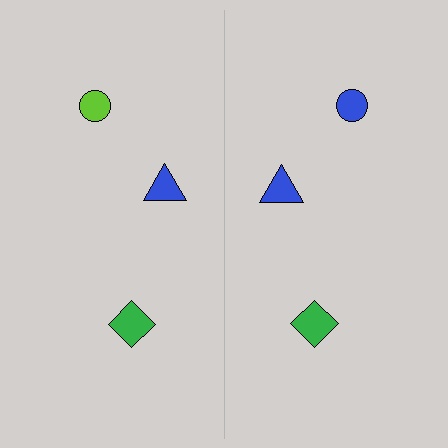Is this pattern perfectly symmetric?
No, the pattern is not perfectly symmetric. The blue circle on the right side breaks the symmetry — its mirror counterpart is lime.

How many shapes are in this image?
There are 6 shapes in this image.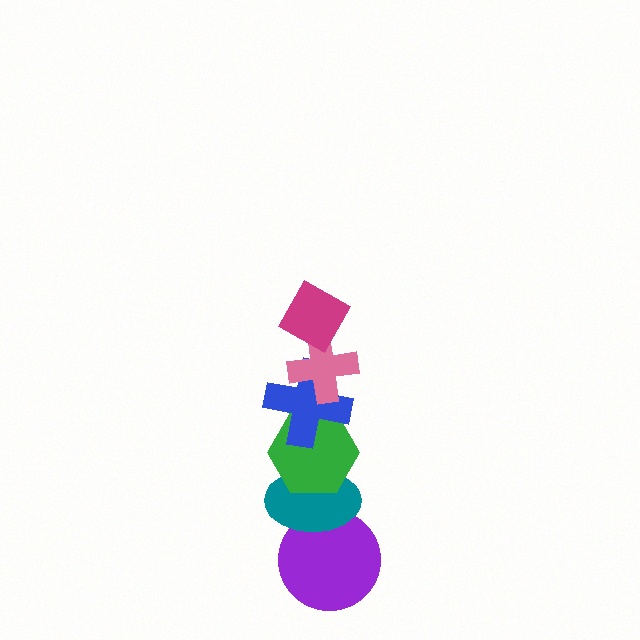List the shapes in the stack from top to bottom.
From top to bottom: the magenta diamond, the pink cross, the blue cross, the green hexagon, the teal ellipse, the purple circle.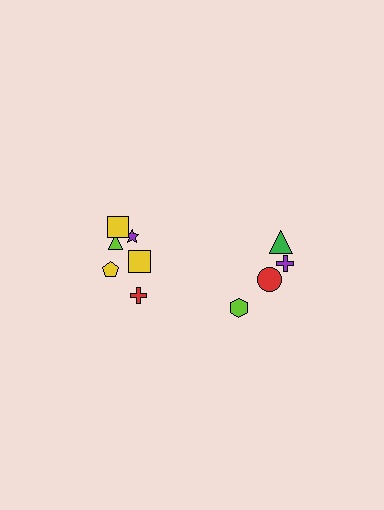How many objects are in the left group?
There are 6 objects.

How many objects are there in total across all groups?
There are 10 objects.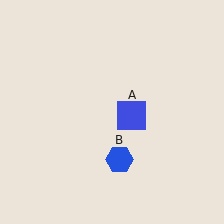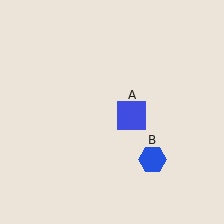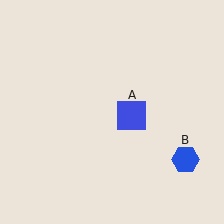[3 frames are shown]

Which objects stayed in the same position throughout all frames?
Blue square (object A) remained stationary.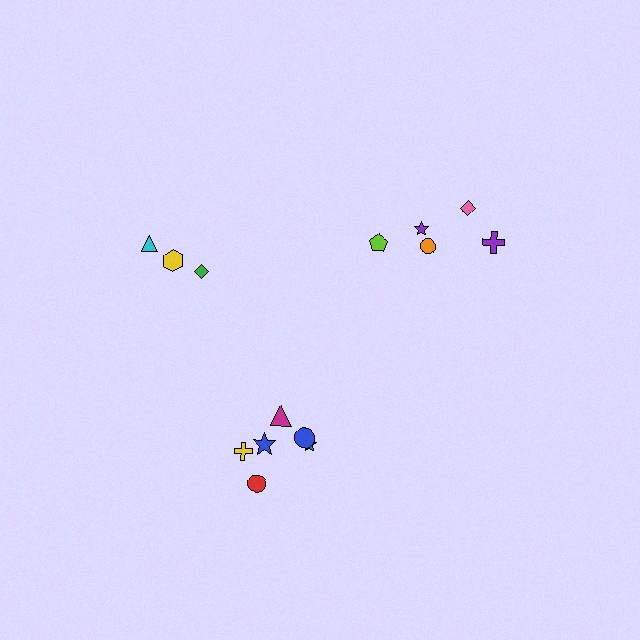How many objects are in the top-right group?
There are 5 objects.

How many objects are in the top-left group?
There are 3 objects.